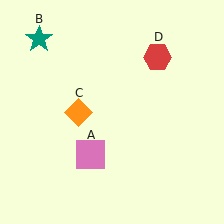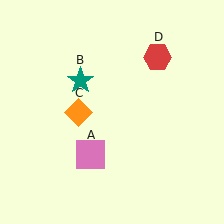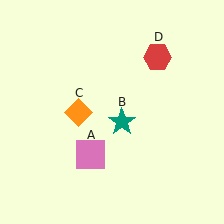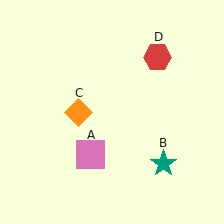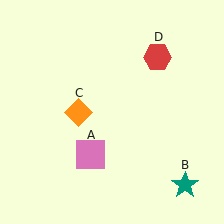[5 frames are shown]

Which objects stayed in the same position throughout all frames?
Pink square (object A) and orange diamond (object C) and red hexagon (object D) remained stationary.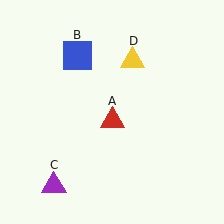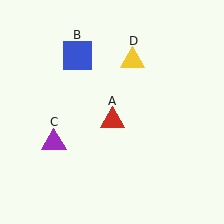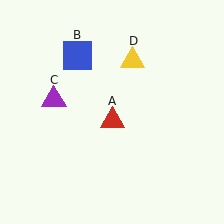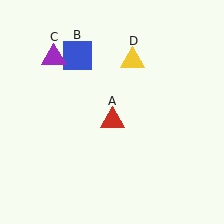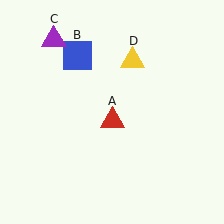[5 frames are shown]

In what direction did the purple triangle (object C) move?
The purple triangle (object C) moved up.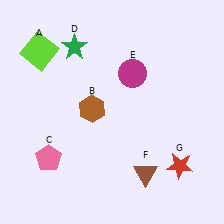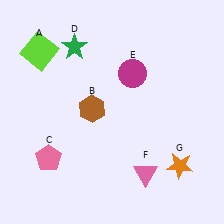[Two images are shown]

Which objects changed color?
F changed from brown to pink. G changed from red to orange.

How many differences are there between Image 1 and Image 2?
There are 2 differences between the two images.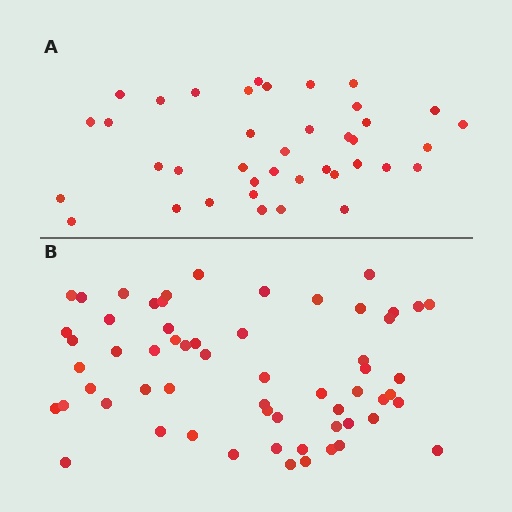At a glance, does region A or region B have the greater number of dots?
Region B (the bottom region) has more dots.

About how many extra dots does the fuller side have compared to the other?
Region B has approximately 20 more dots than region A.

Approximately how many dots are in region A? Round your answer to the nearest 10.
About 40 dots. (The exact count is 39, which rounds to 40.)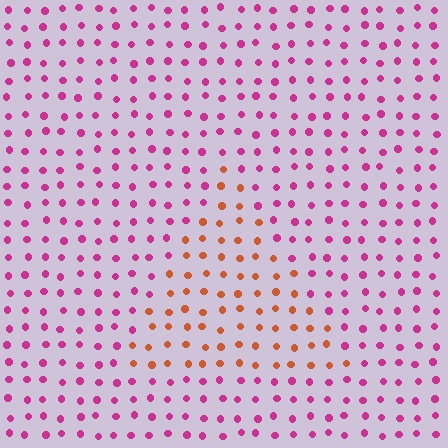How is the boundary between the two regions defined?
The boundary is defined purely by a slight shift in hue (about 55 degrees). Spacing, size, and orientation are identical on both sides.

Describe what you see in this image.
The image is filled with small magenta elements in a uniform arrangement. A triangle-shaped region is visible where the elements are tinted to a slightly different hue, forming a subtle color boundary.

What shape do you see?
I see a triangle.